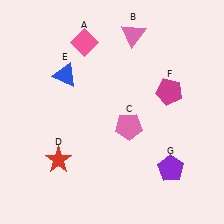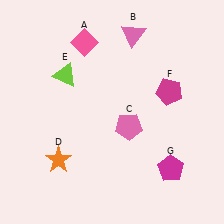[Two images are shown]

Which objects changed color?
D changed from red to orange. E changed from blue to lime. G changed from purple to magenta.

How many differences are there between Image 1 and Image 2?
There are 3 differences between the two images.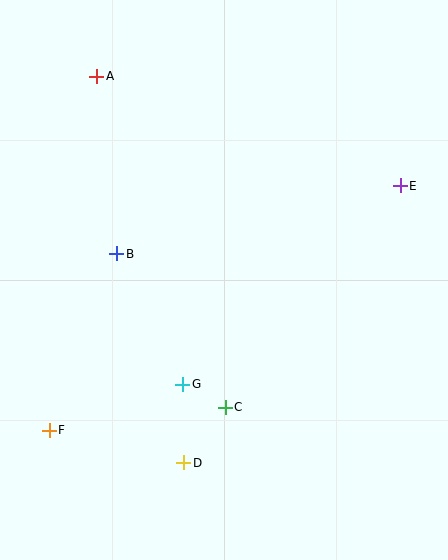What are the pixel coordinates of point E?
Point E is at (400, 186).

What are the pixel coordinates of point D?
Point D is at (184, 463).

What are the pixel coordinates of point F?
Point F is at (49, 430).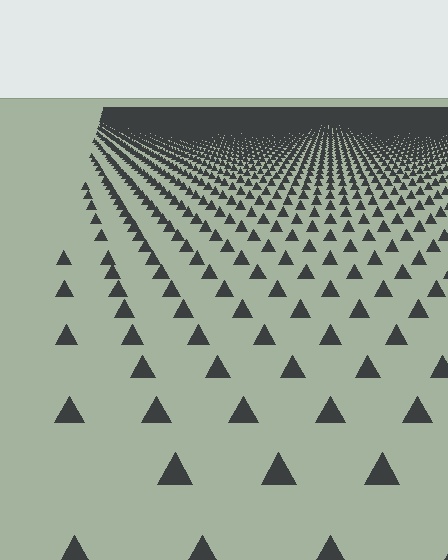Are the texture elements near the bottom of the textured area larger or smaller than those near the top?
Larger. Near the bottom, elements are closer to the viewer and appear at a bigger on-screen size.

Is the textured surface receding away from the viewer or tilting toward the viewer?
The surface is receding away from the viewer. Texture elements get smaller and denser toward the top.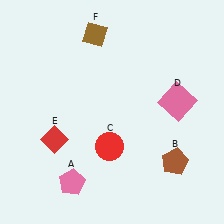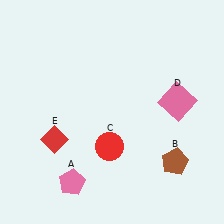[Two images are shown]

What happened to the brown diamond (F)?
The brown diamond (F) was removed in Image 2. It was in the top-left area of Image 1.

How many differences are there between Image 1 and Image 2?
There is 1 difference between the two images.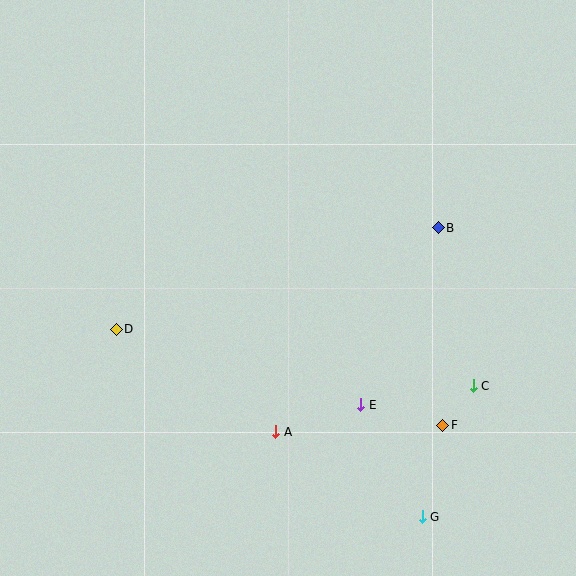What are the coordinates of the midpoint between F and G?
The midpoint between F and G is at (432, 471).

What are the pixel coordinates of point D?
Point D is at (116, 329).